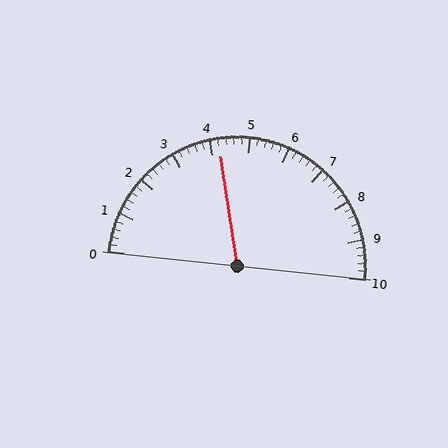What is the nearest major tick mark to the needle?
The nearest major tick mark is 4.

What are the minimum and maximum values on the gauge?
The gauge ranges from 0 to 10.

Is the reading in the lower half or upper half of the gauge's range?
The reading is in the lower half of the range (0 to 10).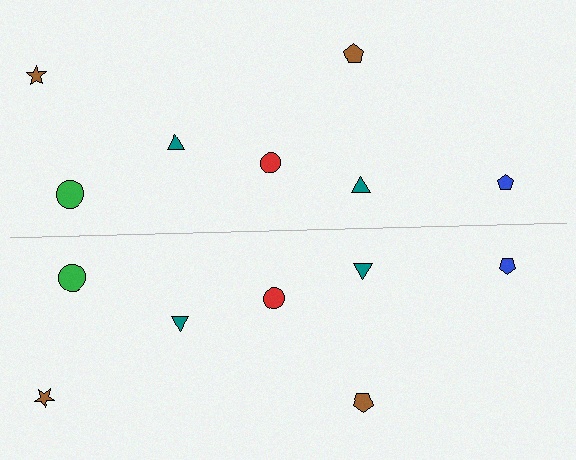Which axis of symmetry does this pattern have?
The pattern has a horizontal axis of symmetry running through the center of the image.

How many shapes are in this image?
There are 14 shapes in this image.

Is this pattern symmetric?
Yes, this pattern has bilateral (reflection) symmetry.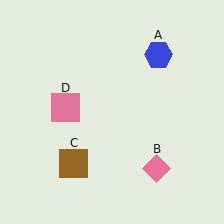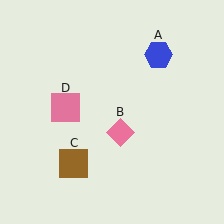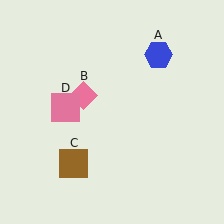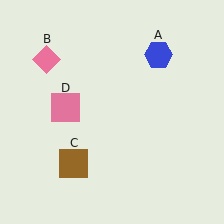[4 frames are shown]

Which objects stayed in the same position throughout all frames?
Blue hexagon (object A) and brown square (object C) and pink square (object D) remained stationary.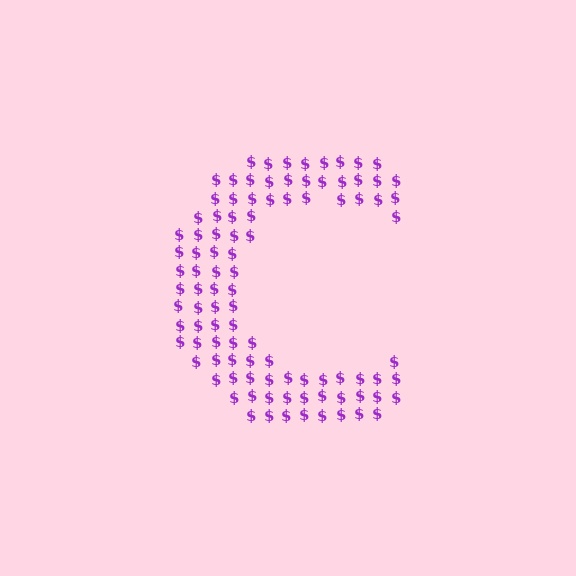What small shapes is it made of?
It is made of small dollar signs.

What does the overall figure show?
The overall figure shows the letter C.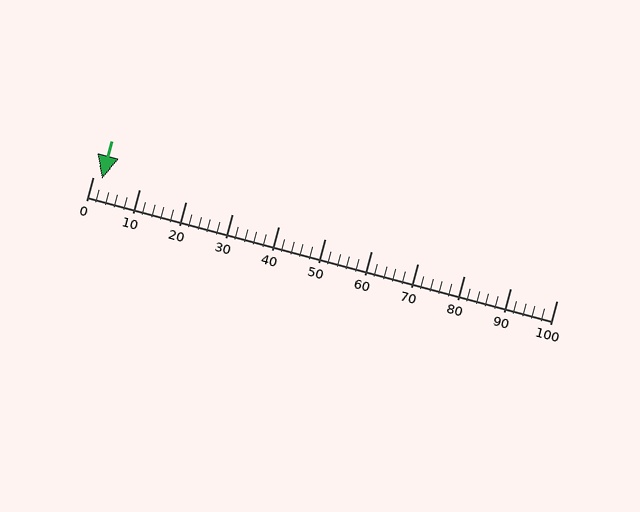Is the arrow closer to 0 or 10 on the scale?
The arrow is closer to 0.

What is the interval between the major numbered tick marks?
The major tick marks are spaced 10 units apart.